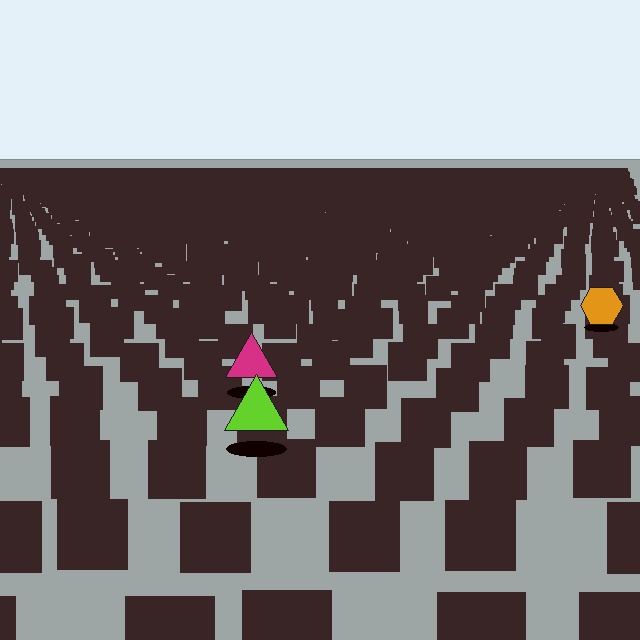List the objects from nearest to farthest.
From nearest to farthest: the lime triangle, the magenta triangle, the orange hexagon.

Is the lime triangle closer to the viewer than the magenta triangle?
Yes. The lime triangle is closer — you can tell from the texture gradient: the ground texture is coarser near it.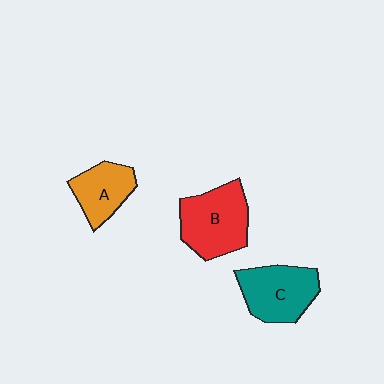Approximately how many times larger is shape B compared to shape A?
Approximately 1.5 times.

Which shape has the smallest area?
Shape A (orange).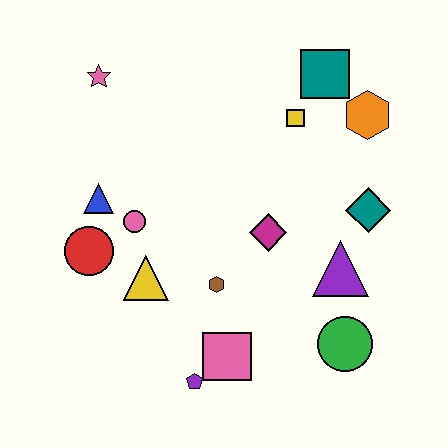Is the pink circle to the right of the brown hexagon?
No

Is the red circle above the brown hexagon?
Yes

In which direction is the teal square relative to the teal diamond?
The teal square is above the teal diamond.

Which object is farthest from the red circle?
The orange hexagon is farthest from the red circle.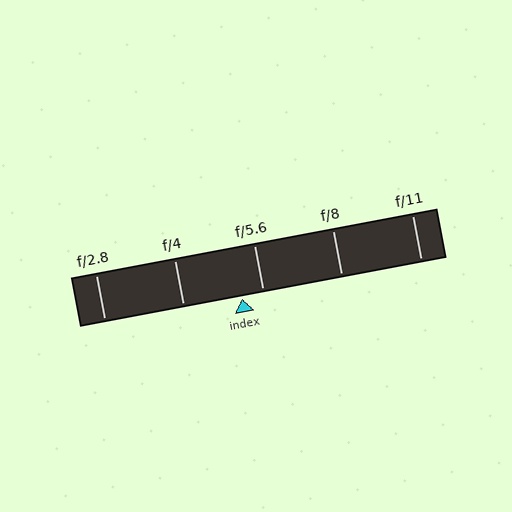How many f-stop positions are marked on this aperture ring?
There are 5 f-stop positions marked.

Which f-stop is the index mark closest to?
The index mark is closest to f/5.6.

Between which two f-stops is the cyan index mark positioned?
The index mark is between f/4 and f/5.6.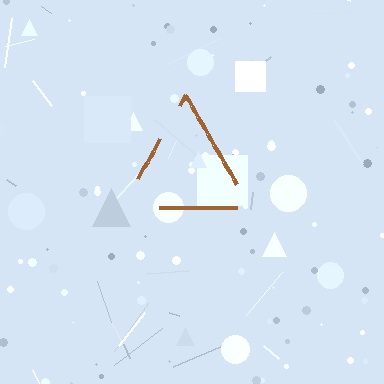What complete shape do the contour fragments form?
The contour fragments form a triangle.